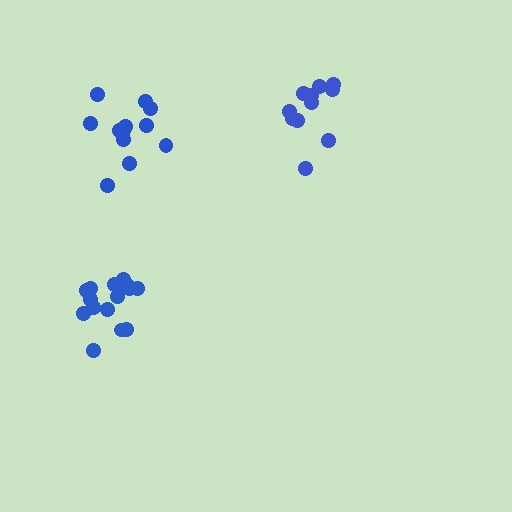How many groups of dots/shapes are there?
There are 3 groups.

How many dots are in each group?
Group 1: 16 dots, Group 2: 11 dots, Group 3: 12 dots (39 total).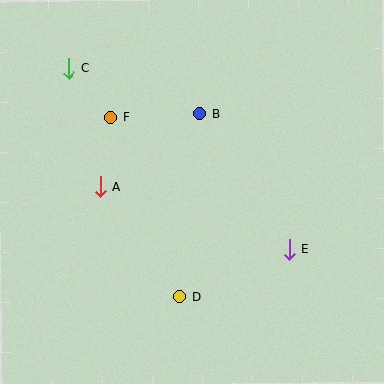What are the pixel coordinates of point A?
Point A is at (100, 187).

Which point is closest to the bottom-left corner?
Point D is closest to the bottom-left corner.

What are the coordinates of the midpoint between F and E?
The midpoint between F and E is at (200, 183).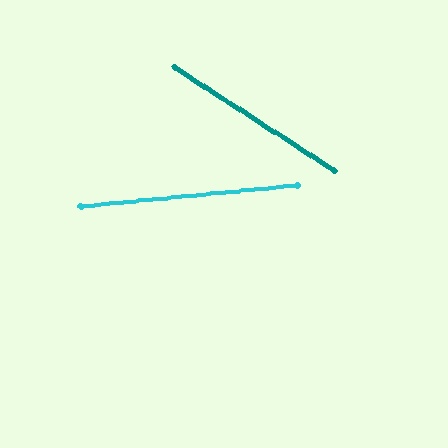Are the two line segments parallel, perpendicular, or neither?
Neither parallel nor perpendicular — they differ by about 38°.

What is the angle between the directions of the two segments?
Approximately 38 degrees.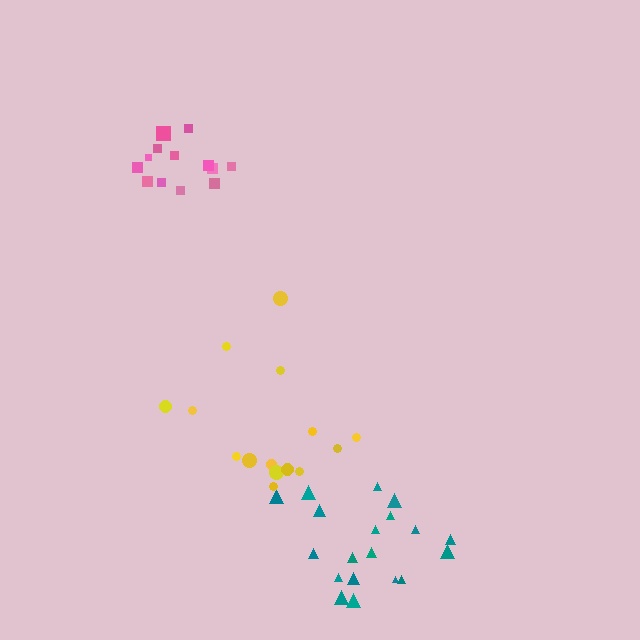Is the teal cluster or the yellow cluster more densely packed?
Teal.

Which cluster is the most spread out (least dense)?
Yellow.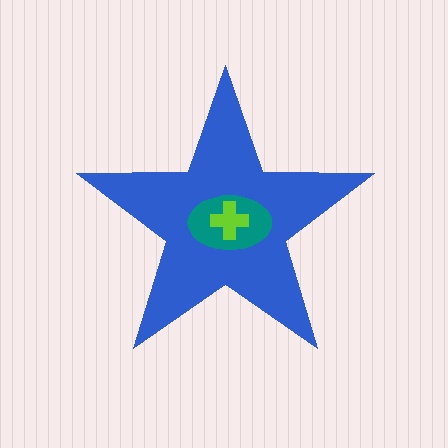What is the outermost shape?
The blue star.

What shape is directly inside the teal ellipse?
The lime cross.